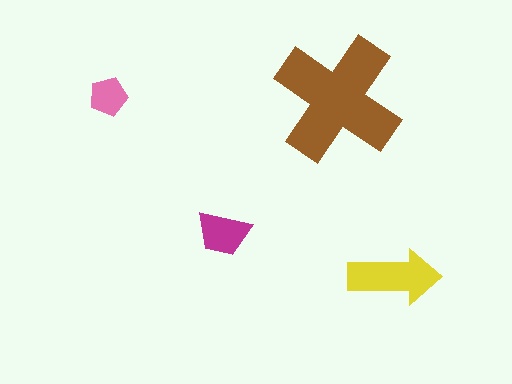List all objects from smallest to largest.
The pink pentagon, the magenta trapezoid, the yellow arrow, the brown cross.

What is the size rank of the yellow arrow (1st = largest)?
2nd.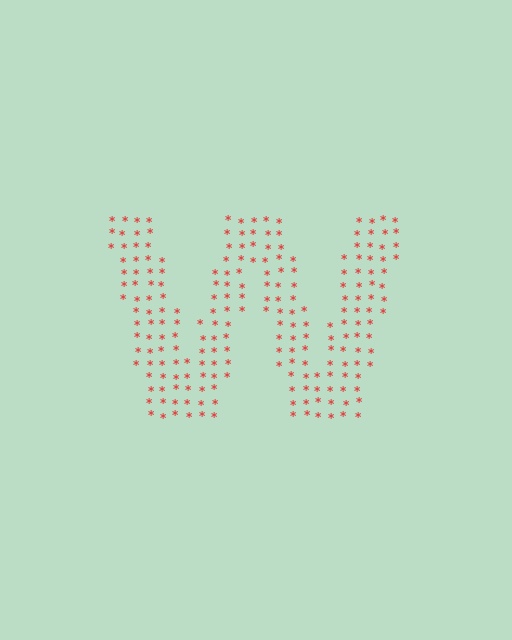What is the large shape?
The large shape is the letter W.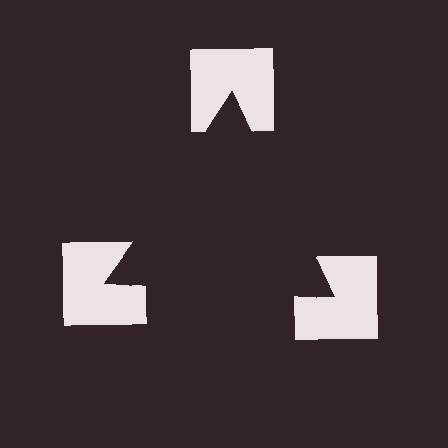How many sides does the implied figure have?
3 sides.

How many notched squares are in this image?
There are 3 — one at each vertex of the illusory triangle.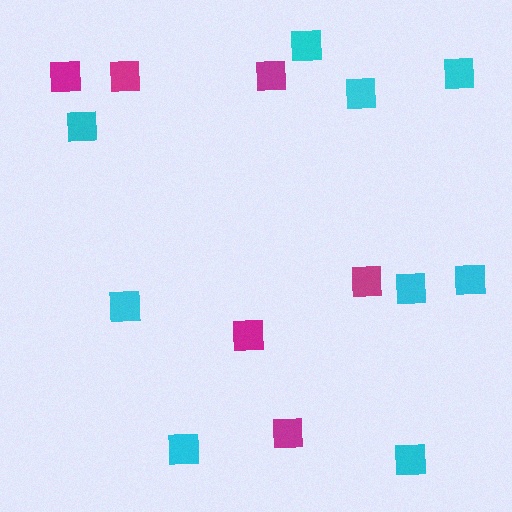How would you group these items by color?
There are 2 groups: one group of cyan squares (9) and one group of magenta squares (6).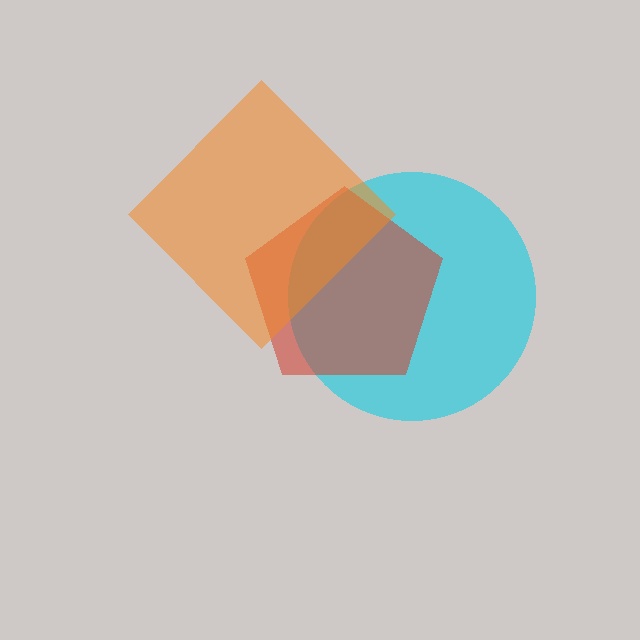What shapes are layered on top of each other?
The layered shapes are: a cyan circle, a red pentagon, an orange diamond.